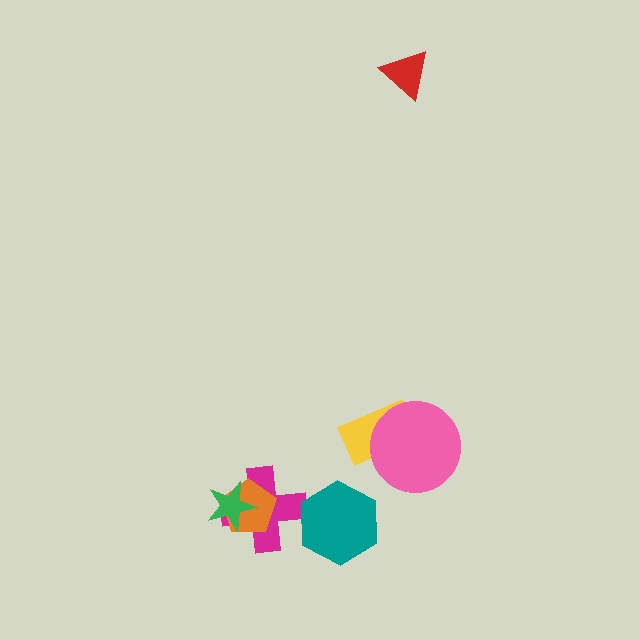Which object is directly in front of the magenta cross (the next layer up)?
The orange pentagon is directly in front of the magenta cross.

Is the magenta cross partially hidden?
Yes, it is partially covered by another shape.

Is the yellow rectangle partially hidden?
Yes, it is partially covered by another shape.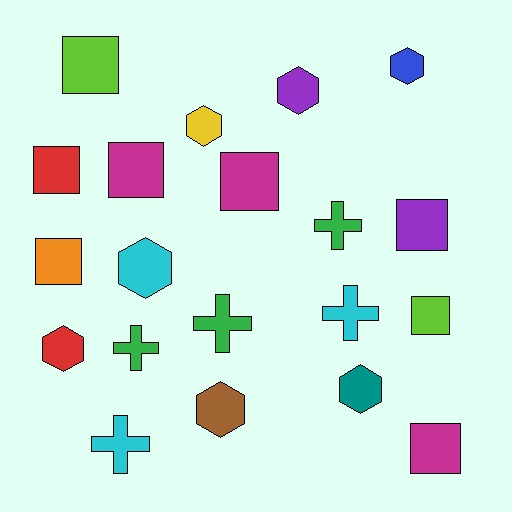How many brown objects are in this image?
There is 1 brown object.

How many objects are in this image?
There are 20 objects.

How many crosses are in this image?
There are 5 crosses.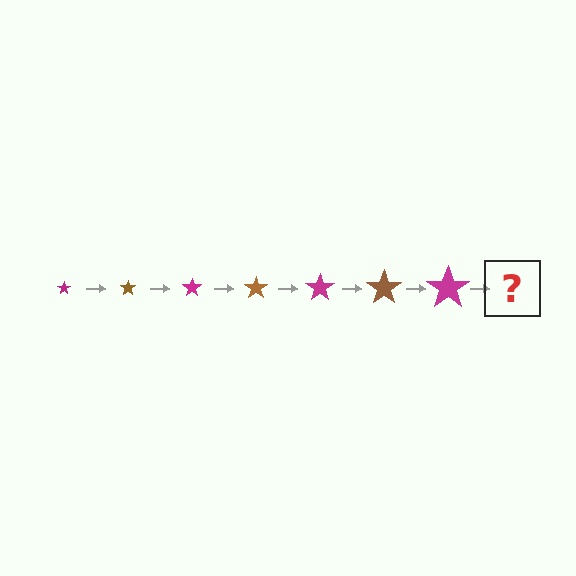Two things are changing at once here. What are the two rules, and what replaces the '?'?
The two rules are that the star grows larger each step and the color cycles through magenta and brown. The '?' should be a brown star, larger than the previous one.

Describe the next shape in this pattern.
It should be a brown star, larger than the previous one.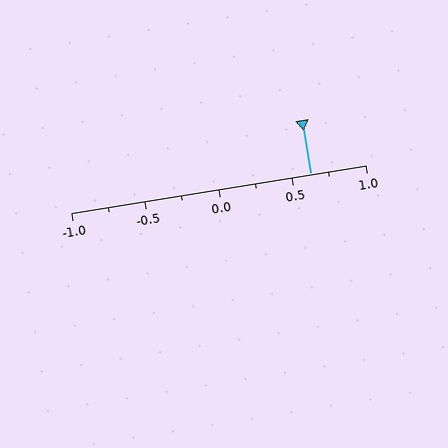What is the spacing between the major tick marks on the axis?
The major ticks are spaced 0.5 apart.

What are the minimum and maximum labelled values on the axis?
The axis runs from -1.0 to 1.0.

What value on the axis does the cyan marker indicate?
The marker indicates approximately 0.62.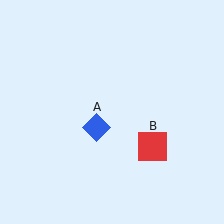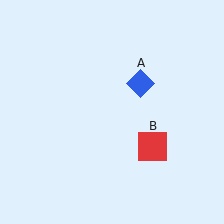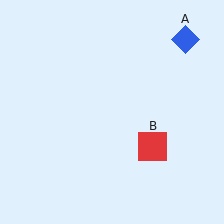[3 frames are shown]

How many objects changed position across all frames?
1 object changed position: blue diamond (object A).